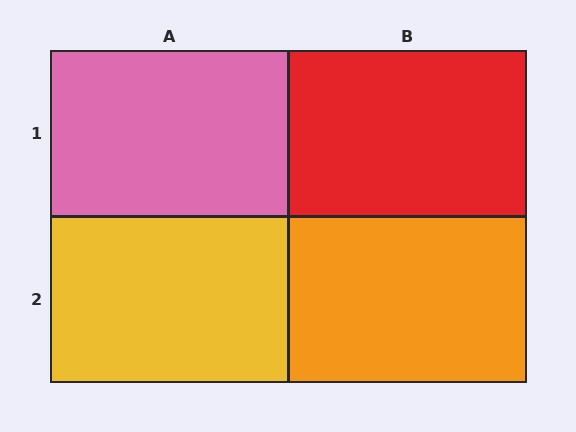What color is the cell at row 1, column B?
Red.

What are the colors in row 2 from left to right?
Yellow, orange.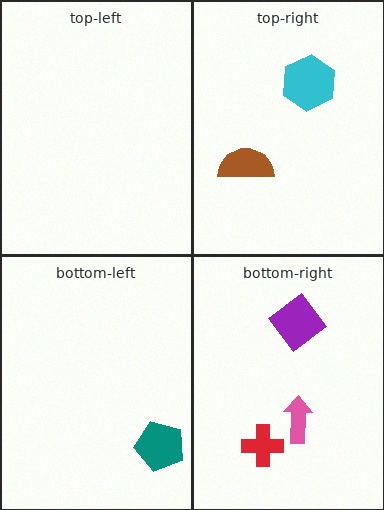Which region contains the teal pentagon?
The bottom-left region.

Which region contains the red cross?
The bottom-right region.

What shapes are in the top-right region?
The brown semicircle, the cyan hexagon.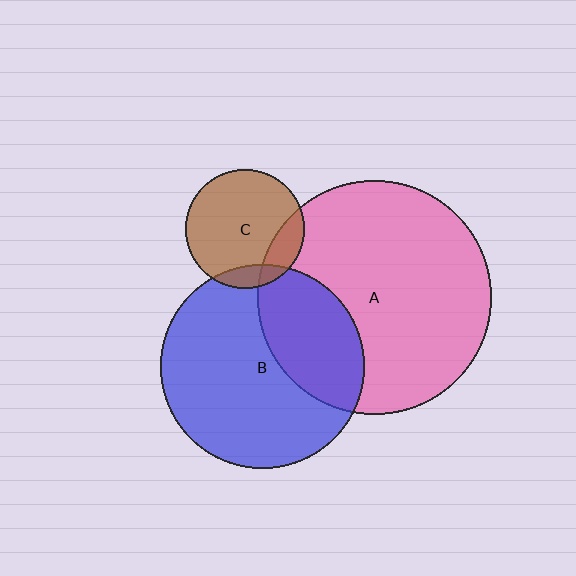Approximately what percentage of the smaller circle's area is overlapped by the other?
Approximately 15%.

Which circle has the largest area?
Circle A (pink).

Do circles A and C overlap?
Yes.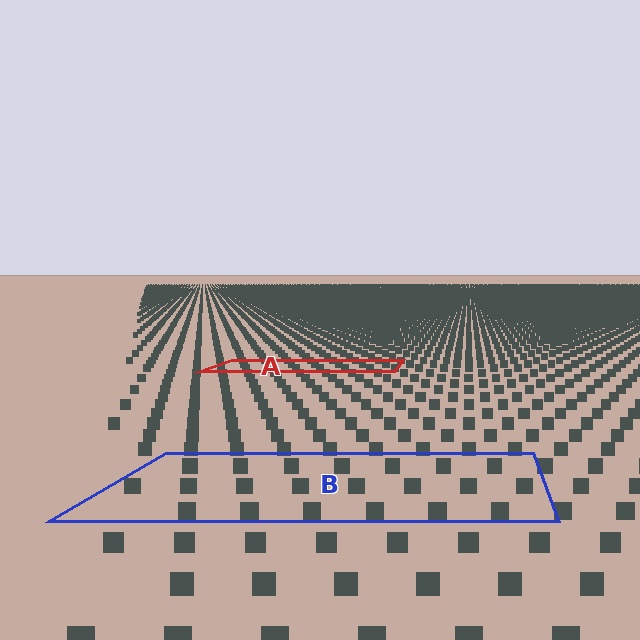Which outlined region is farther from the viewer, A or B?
Region A is farther from the viewer — the texture elements inside it appear smaller and more densely packed.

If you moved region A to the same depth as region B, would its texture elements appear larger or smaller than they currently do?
They would appear larger. At a closer depth, the same texture elements are projected at a bigger on-screen size.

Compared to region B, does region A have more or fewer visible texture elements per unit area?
Region A has more texture elements per unit area — they are packed more densely because it is farther away.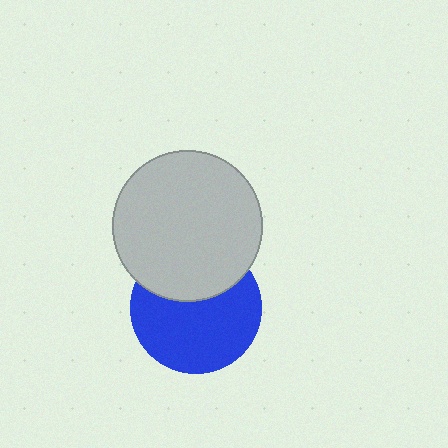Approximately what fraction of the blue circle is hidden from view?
Roughly 35% of the blue circle is hidden behind the light gray circle.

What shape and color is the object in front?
The object in front is a light gray circle.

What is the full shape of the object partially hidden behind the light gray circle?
The partially hidden object is a blue circle.